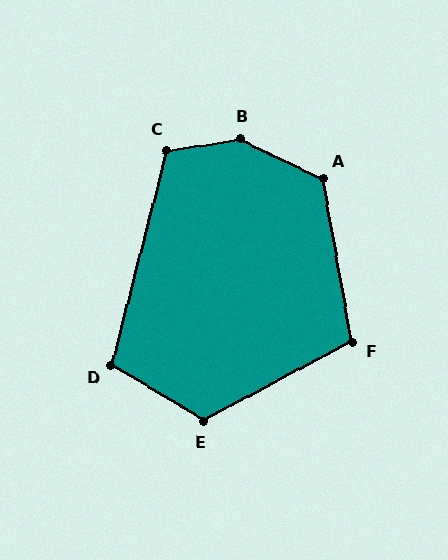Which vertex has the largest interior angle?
B, at approximately 146 degrees.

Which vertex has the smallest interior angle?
D, at approximately 106 degrees.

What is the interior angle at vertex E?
Approximately 121 degrees (obtuse).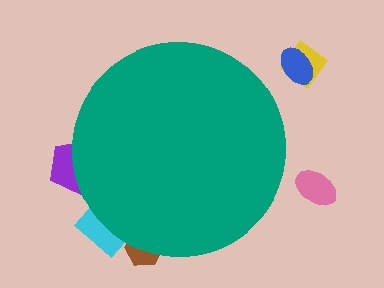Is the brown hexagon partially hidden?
Yes, the brown hexagon is partially hidden behind the teal circle.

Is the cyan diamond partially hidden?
Yes, the cyan diamond is partially hidden behind the teal circle.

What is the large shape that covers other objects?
A teal circle.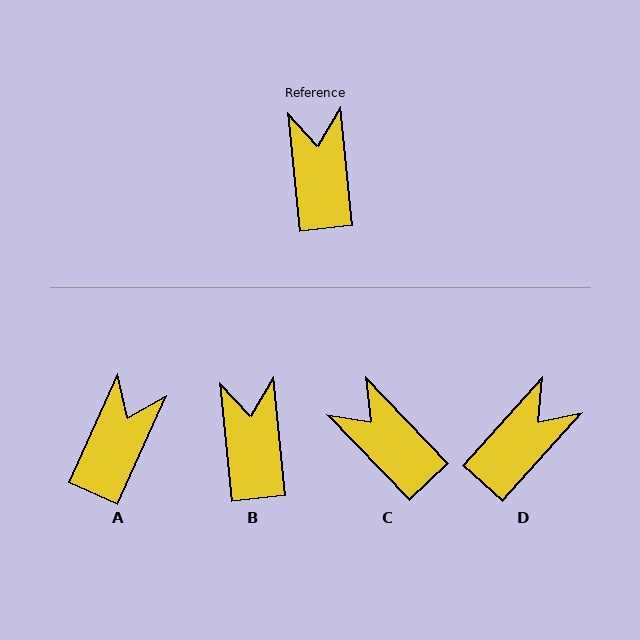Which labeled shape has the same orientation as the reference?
B.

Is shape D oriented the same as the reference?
No, it is off by about 48 degrees.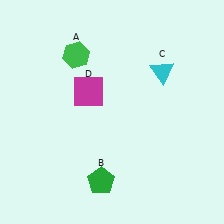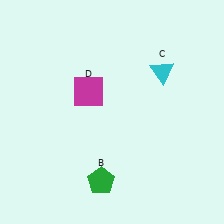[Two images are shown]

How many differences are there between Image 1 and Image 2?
There is 1 difference between the two images.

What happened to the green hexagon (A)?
The green hexagon (A) was removed in Image 2. It was in the top-left area of Image 1.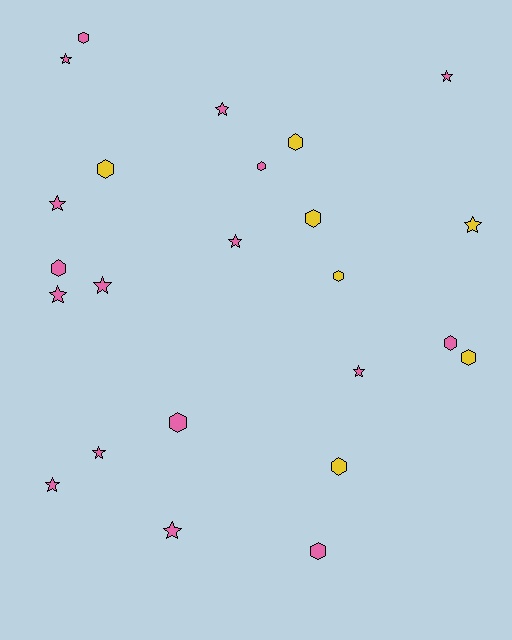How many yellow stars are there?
There is 1 yellow star.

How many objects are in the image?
There are 24 objects.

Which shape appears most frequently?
Hexagon, with 12 objects.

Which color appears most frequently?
Pink, with 17 objects.